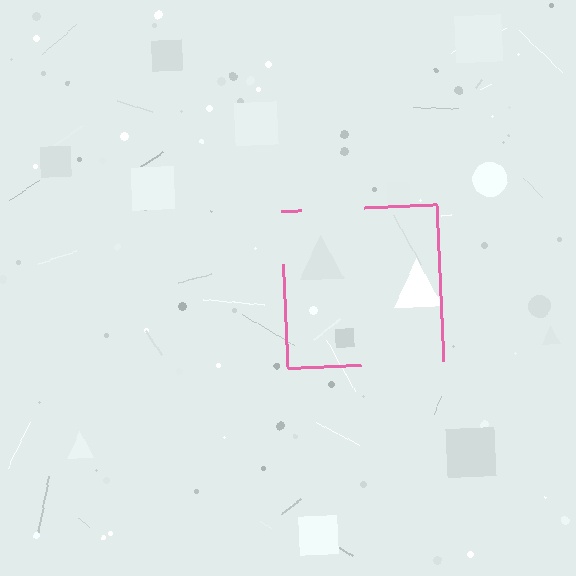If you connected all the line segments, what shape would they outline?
They would outline a square.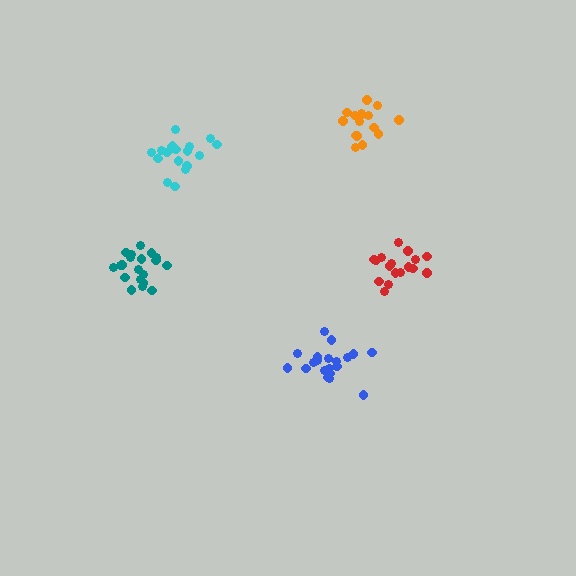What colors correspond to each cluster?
The clusters are colored: red, blue, orange, teal, cyan.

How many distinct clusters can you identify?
There are 5 distinct clusters.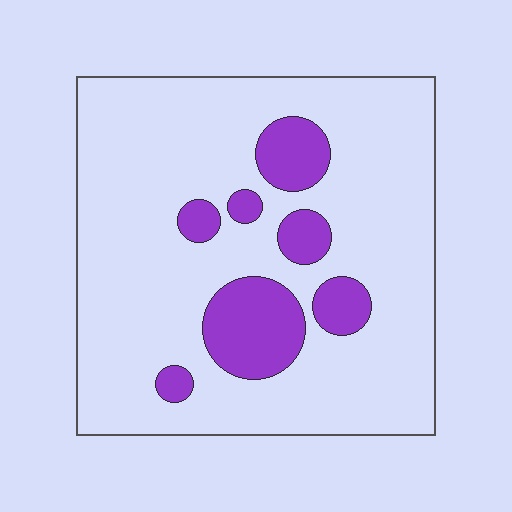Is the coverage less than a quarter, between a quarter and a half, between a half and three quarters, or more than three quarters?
Less than a quarter.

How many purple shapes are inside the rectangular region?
7.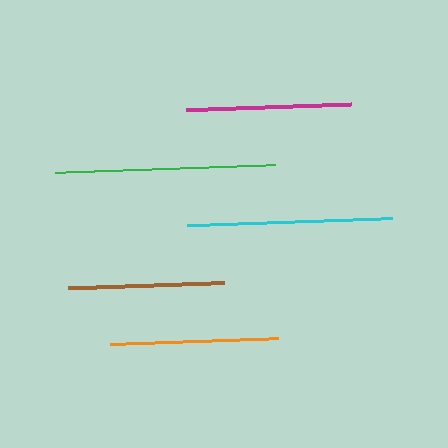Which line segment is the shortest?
The brown line is the shortest at approximately 156 pixels.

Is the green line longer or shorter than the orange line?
The green line is longer than the orange line.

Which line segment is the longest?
The green line is the longest at approximately 220 pixels.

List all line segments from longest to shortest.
From longest to shortest: green, cyan, orange, magenta, brown.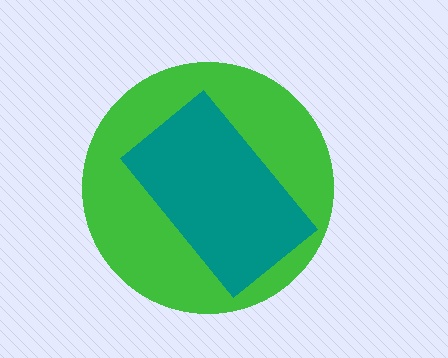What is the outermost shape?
The green circle.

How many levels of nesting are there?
2.